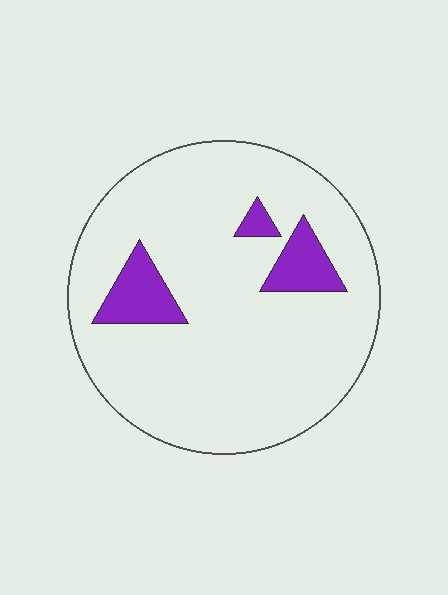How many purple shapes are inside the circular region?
3.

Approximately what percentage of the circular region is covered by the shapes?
Approximately 10%.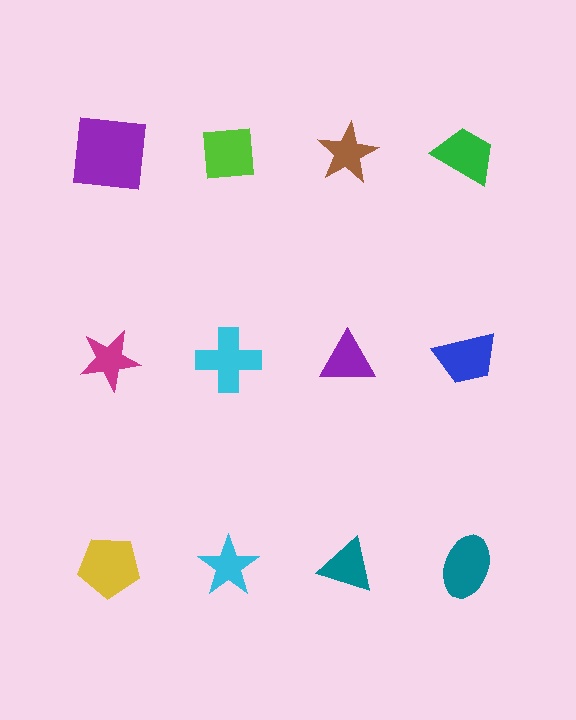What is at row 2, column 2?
A cyan cross.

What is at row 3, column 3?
A teal triangle.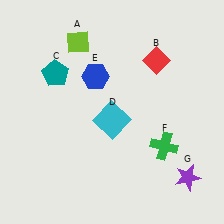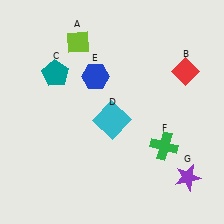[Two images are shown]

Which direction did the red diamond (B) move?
The red diamond (B) moved right.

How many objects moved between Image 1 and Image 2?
1 object moved between the two images.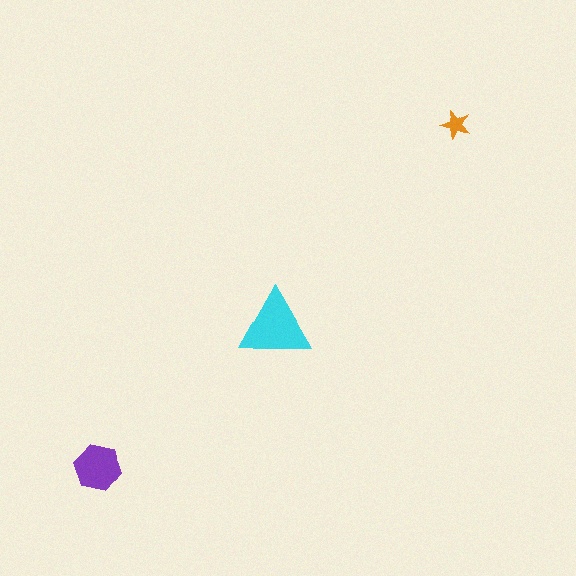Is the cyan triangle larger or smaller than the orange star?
Larger.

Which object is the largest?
The cyan triangle.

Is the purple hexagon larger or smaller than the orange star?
Larger.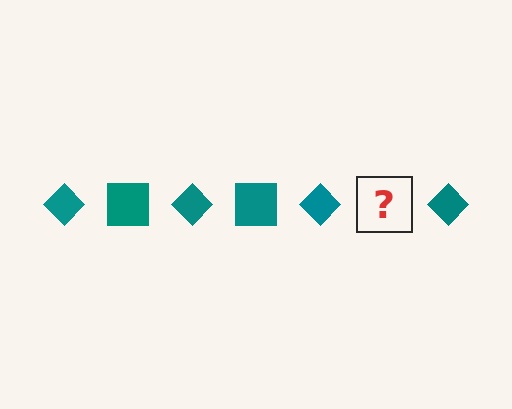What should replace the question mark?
The question mark should be replaced with a teal square.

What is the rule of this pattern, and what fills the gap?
The rule is that the pattern cycles through diamond, square shapes in teal. The gap should be filled with a teal square.